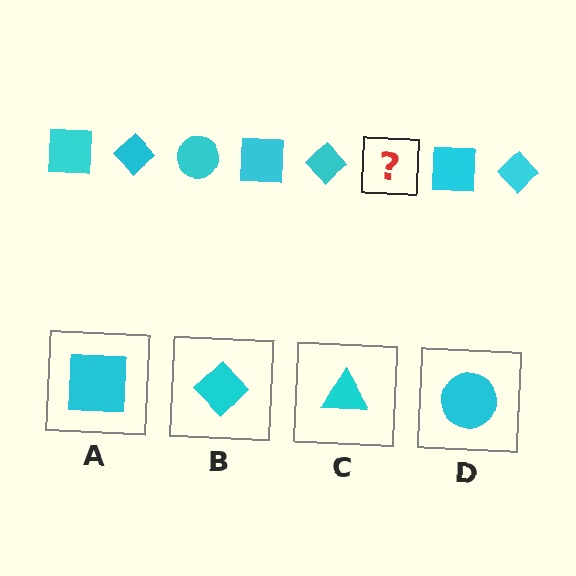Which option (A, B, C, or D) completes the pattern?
D.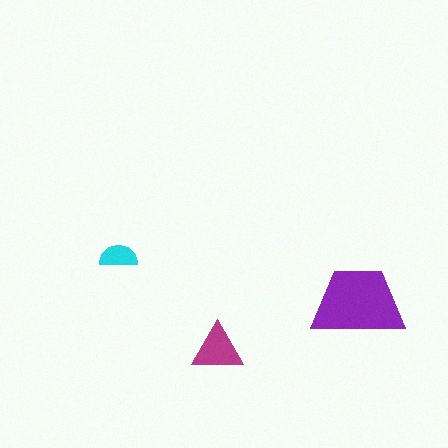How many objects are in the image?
There are 3 objects in the image.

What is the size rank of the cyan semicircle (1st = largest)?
3rd.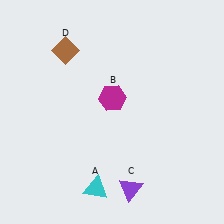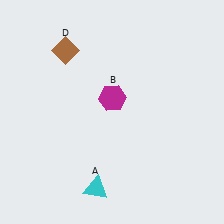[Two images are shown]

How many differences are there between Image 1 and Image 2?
There is 1 difference between the two images.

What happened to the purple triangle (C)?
The purple triangle (C) was removed in Image 2. It was in the bottom-right area of Image 1.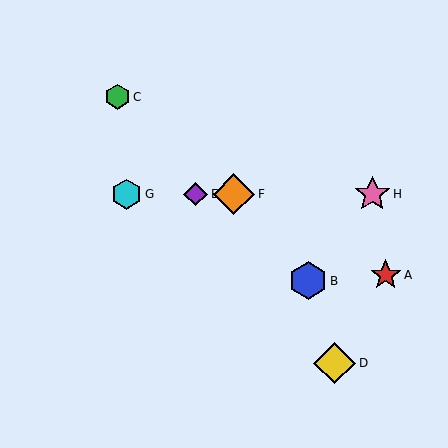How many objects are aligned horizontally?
4 objects (E, F, G, H) are aligned horizontally.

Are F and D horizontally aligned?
No, F is at y≈194 and D is at y≈363.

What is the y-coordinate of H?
Object H is at y≈194.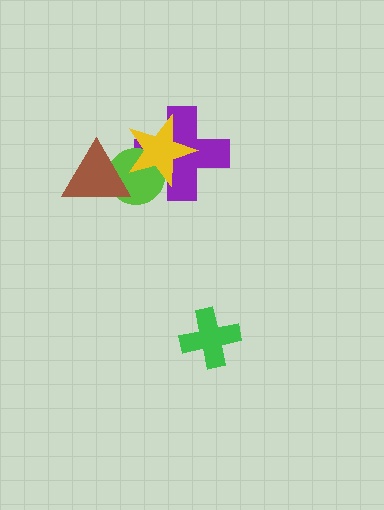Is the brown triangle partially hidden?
Yes, it is partially covered by another shape.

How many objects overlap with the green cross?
0 objects overlap with the green cross.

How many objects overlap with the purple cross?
2 objects overlap with the purple cross.